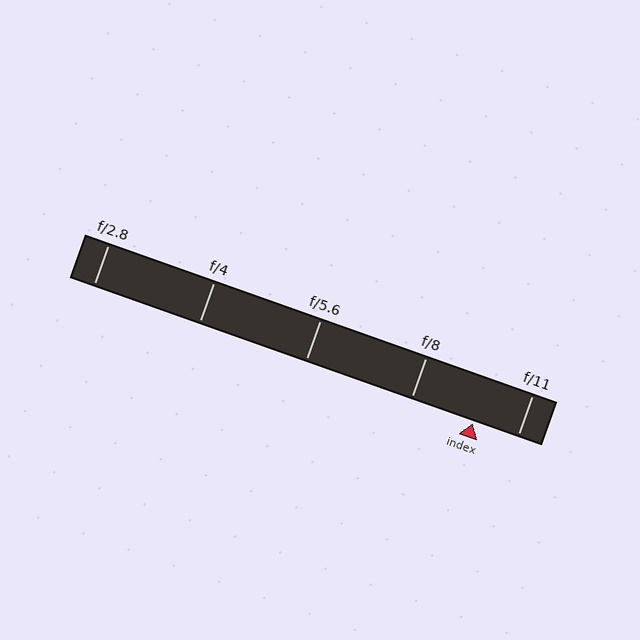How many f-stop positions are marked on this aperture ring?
There are 5 f-stop positions marked.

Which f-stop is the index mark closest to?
The index mark is closest to f/11.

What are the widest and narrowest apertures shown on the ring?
The widest aperture shown is f/2.8 and the narrowest is f/11.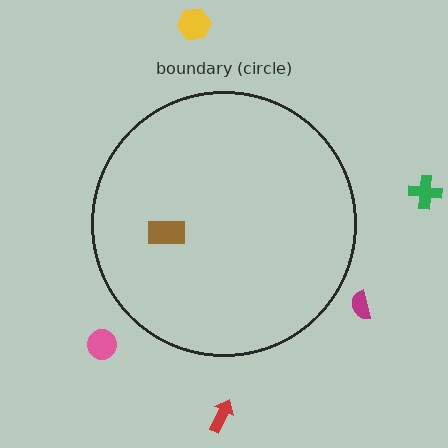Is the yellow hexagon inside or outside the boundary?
Outside.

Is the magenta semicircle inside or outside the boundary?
Outside.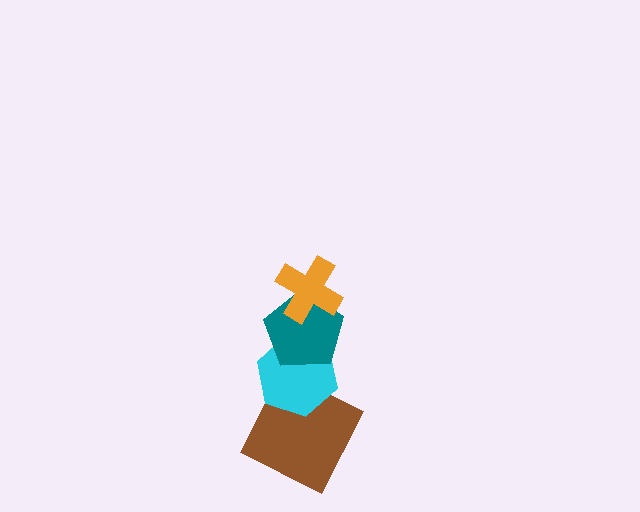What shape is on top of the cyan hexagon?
The teal pentagon is on top of the cyan hexagon.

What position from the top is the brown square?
The brown square is 4th from the top.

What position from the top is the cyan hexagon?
The cyan hexagon is 3rd from the top.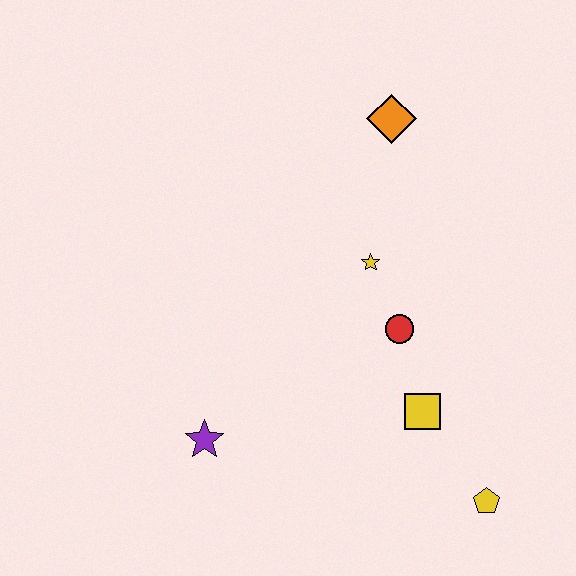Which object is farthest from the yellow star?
The yellow pentagon is farthest from the yellow star.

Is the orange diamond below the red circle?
No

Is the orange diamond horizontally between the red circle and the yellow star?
Yes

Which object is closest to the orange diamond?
The yellow star is closest to the orange diamond.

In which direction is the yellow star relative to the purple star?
The yellow star is above the purple star.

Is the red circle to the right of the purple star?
Yes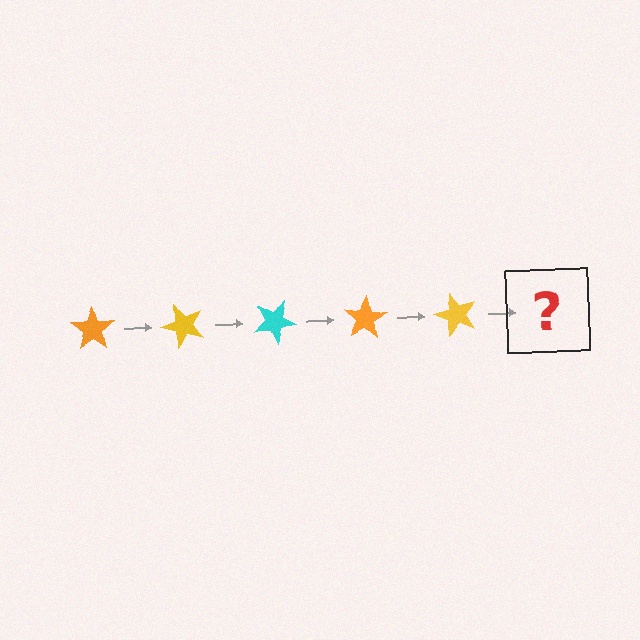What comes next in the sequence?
The next element should be a cyan star, rotated 250 degrees from the start.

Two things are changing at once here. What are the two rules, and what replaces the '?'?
The two rules are that it rotates 50 degrees each step and the color cycles through orange, yellow, and cyan. The '?' should be a cyan star, rotated 250 degrees from the start.